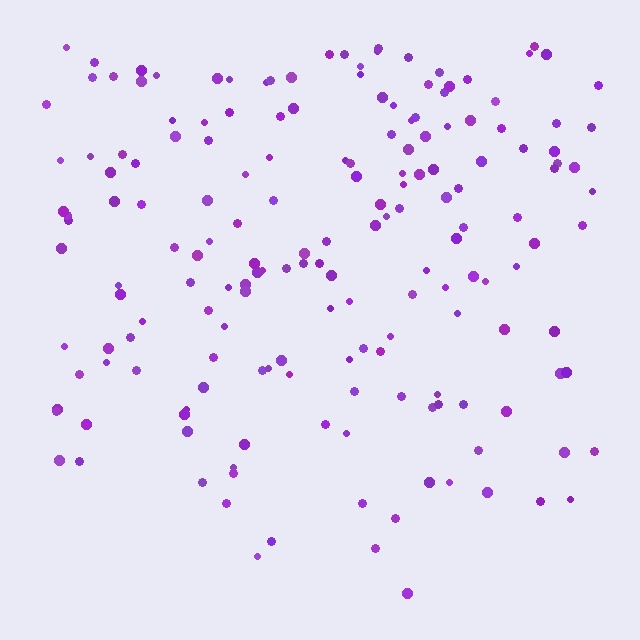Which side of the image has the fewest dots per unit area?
The bottom.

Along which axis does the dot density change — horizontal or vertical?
Vertical.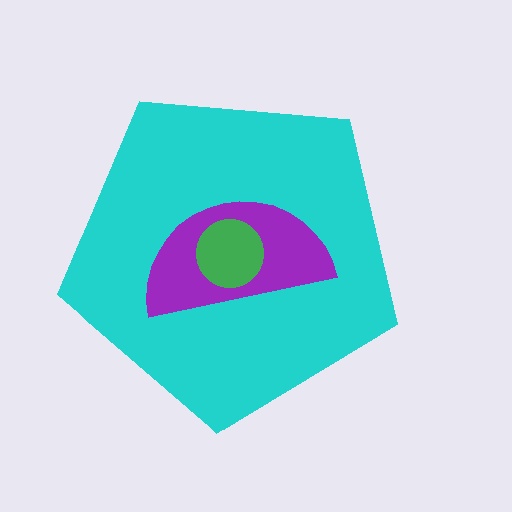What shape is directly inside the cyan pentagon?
The purple semicircle.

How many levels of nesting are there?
3.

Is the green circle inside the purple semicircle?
Yes.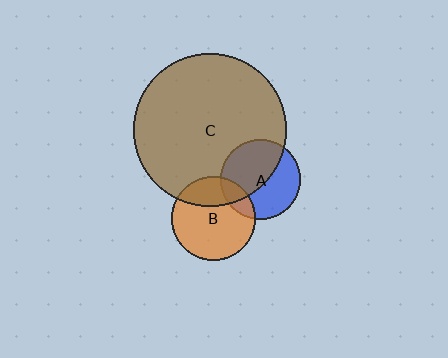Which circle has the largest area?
Circle C (brown).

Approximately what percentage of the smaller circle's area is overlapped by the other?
Approximately 15%.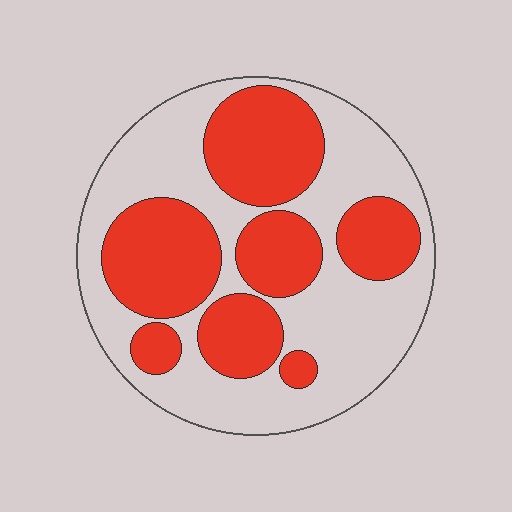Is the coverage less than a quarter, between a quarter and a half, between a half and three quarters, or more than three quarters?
Between a quarter and a half.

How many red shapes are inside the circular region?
7.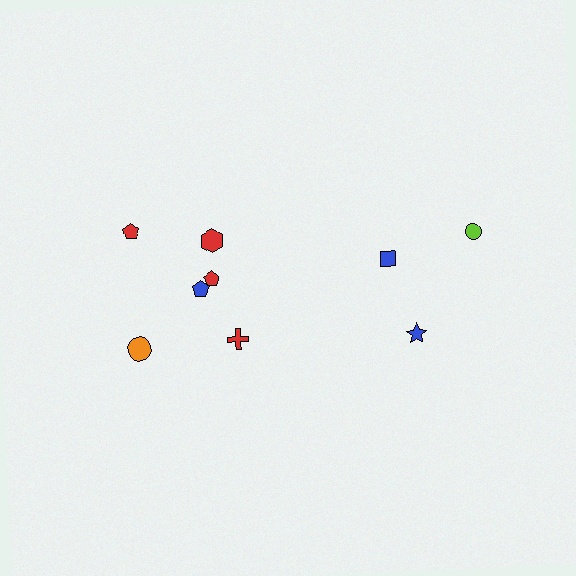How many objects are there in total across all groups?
There are 9 objects.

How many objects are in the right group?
There are 3 objects.